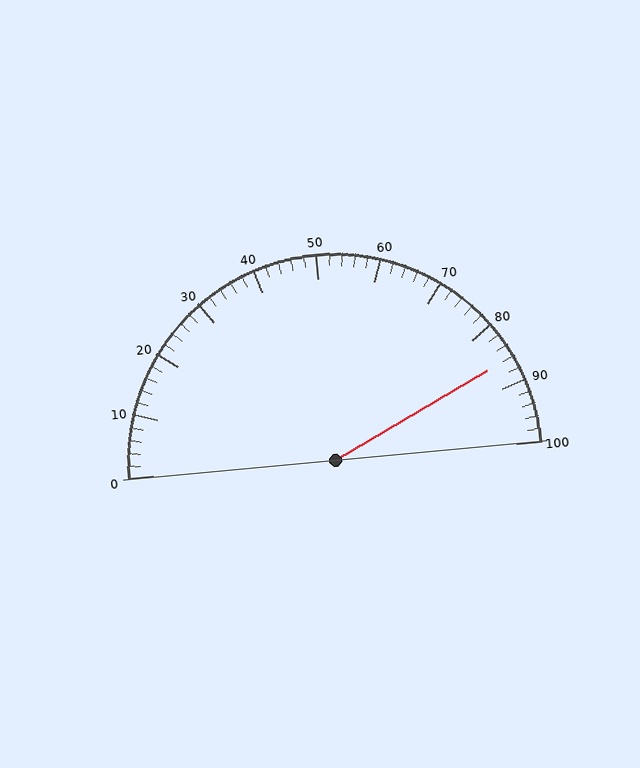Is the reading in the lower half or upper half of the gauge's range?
The reading is in the upper half of the range (0 to 100).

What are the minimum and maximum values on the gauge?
The gauge ranges from 0 to 100.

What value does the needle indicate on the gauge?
The needle indicates approximately 86.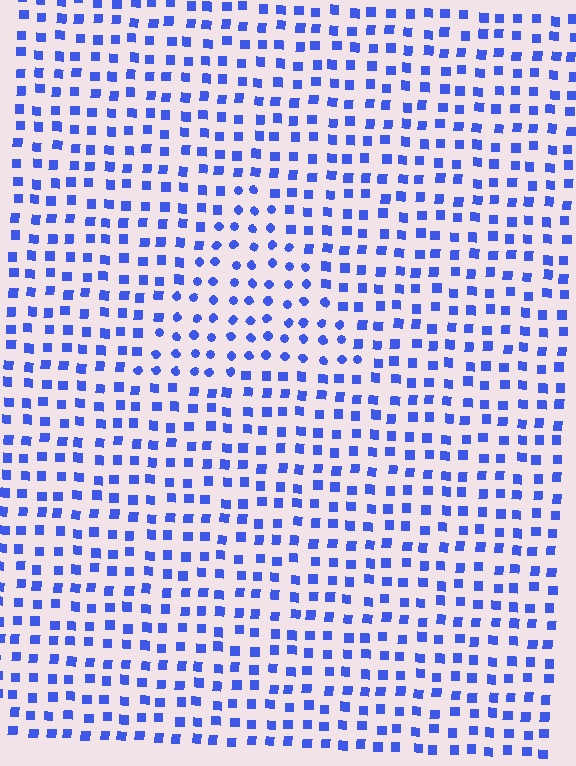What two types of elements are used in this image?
The image uses circles inside the triangle region and squares outside it.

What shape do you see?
I see a triangle.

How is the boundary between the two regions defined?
The boundary is defined by a change in element shape: circles inside vs. squares outside. All elements share the same color and spacing.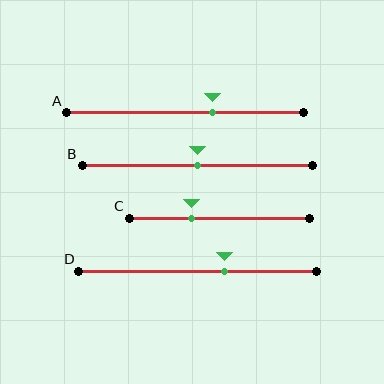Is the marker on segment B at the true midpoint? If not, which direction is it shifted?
Yes, the marker on segment B is at the true midpoint.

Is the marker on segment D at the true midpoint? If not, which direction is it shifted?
No, the marker on segment D is shifted to the right by about 11% of the segment length.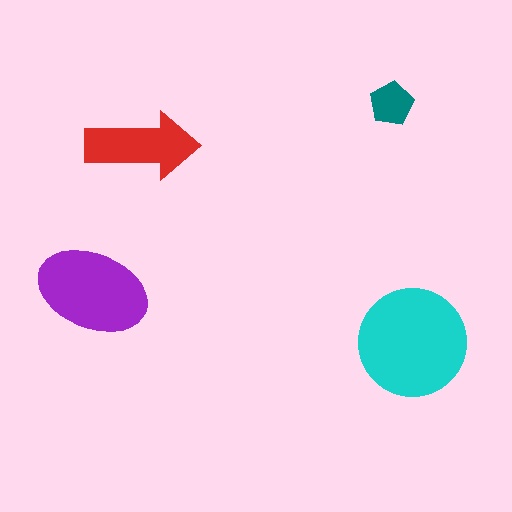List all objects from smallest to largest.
The teal pentagon, the red arrow, the purple ellipse, the cyan circle.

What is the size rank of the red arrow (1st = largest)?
3rd.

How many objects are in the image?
There are 4 objects in the image.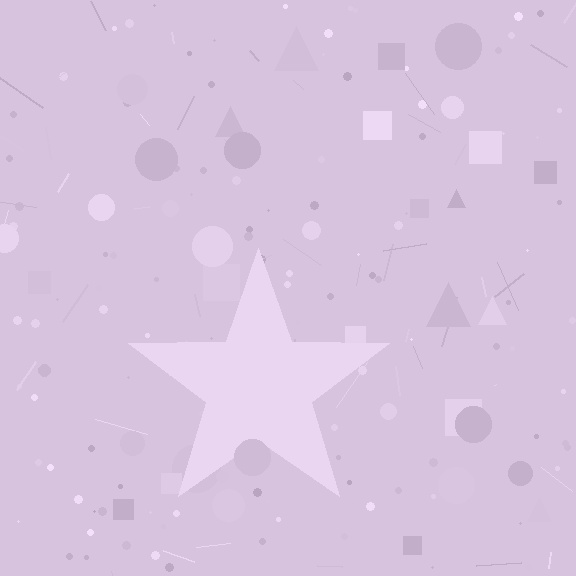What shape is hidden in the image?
A star is hidden in the image.